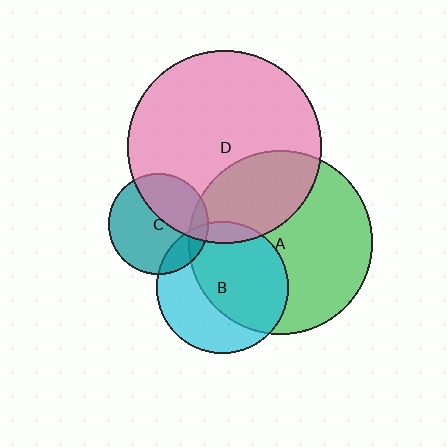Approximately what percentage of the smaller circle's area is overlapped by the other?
Approximately 15%.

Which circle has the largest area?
Circle D (pink).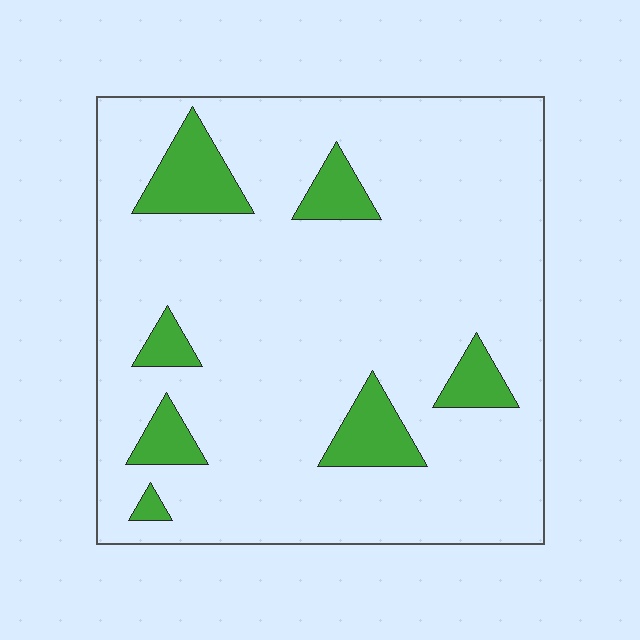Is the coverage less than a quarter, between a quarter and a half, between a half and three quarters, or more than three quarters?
Less than a quarter.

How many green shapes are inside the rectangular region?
7.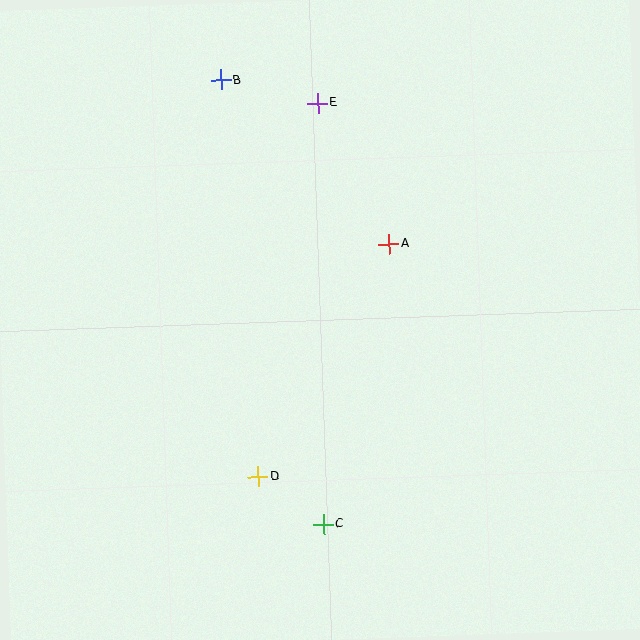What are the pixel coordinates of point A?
Point A is at (389, 244).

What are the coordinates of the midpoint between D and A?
The midpoint between D and A is at (324, 360).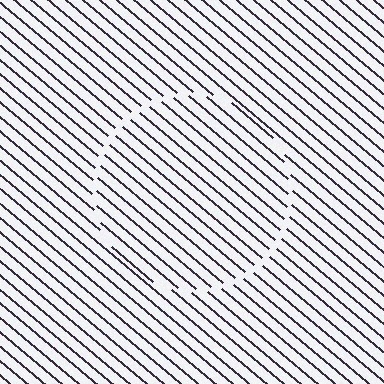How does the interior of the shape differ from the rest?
The interior of the shape contains the same grating, shifted by half a period — the contour is defined by the phase discontinuity where line-ends from the inner and outer gratings abut.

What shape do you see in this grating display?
An illusory circle. The interior of the shape contains the same grating, shifted by half a period — the contour is defined by the phase discontinuity where line-ends from the inner and outer gratings abut.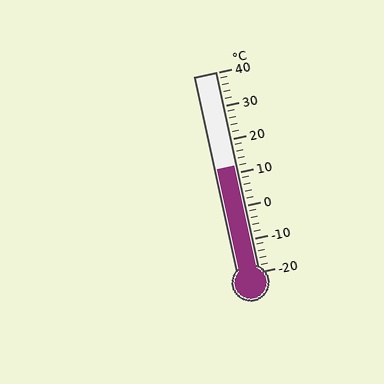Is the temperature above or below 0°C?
The temperature is above 0°C.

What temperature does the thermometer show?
The thermometer shows approximately 12°C.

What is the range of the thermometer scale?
The thermometer scale ranges from -20°C to 40°C.